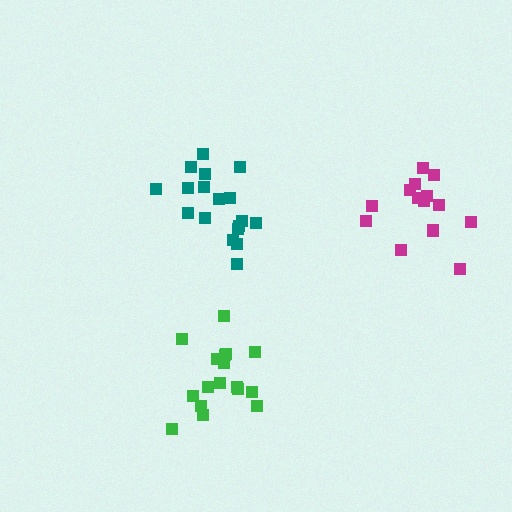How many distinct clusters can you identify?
There are 3 distinct clusters.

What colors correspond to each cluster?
The clusters are colored: teal, green, magenta.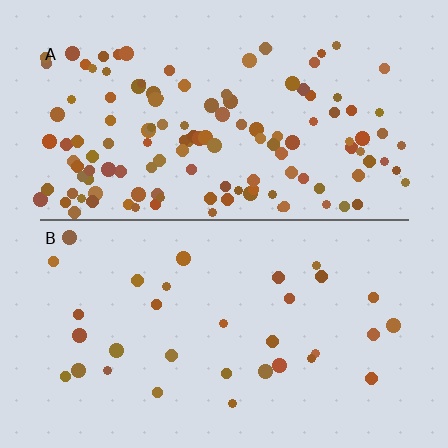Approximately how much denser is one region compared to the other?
Approximately 4.1× — region A over region B.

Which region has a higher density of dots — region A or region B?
A (the top).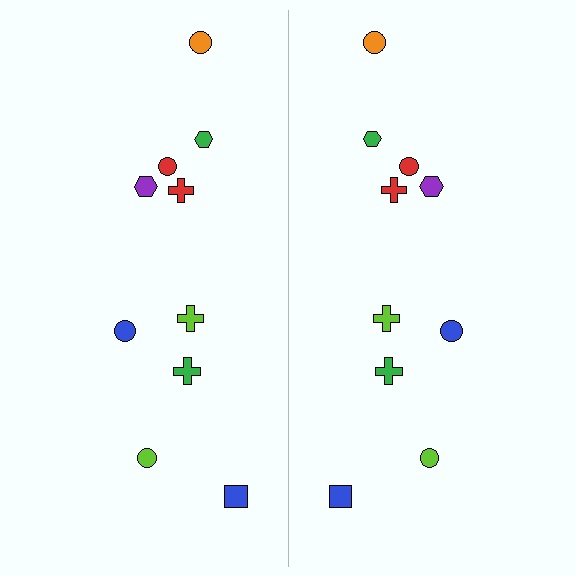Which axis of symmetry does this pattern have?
The pattern has a vertical axis of symmetry running through the center of the image.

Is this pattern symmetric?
Yes, this pattern has bilateral (reflection) symmetry.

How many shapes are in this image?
There are 20 shapes in this image.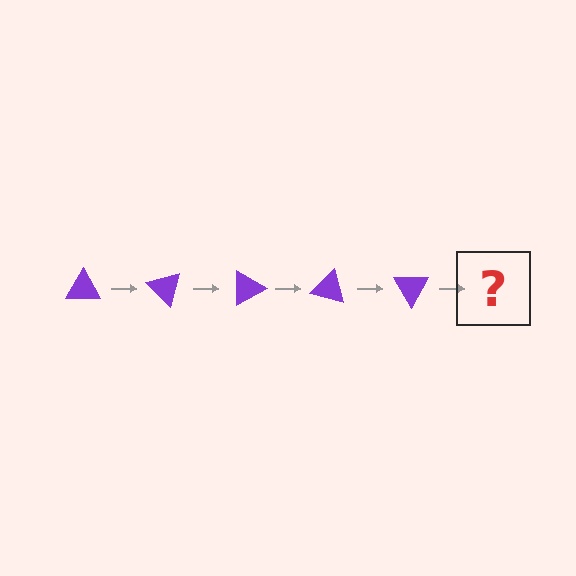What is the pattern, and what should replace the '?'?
The pattern is that the triangle rotates 45 degrees each step. The '?' should be a purple triangle rotated 225 degrees.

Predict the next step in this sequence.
The next step is a purple triangle rotated 225 degrees.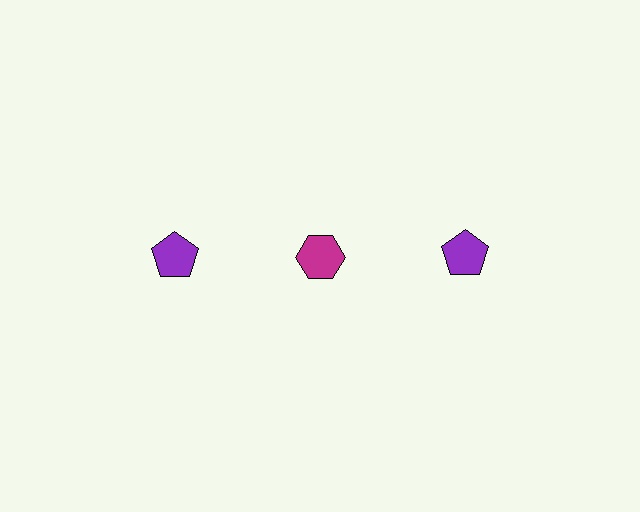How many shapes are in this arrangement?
There are 3 shapes arranged in a grid pattern.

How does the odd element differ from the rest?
It differs in both color (magenta instead of purple) and shape (hexagon instead of pentagon).